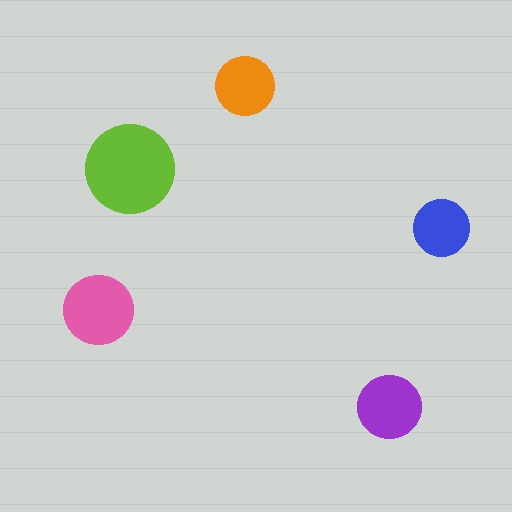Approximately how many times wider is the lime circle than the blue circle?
About 1.5 times wider.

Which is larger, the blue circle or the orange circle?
The orange one.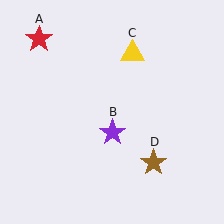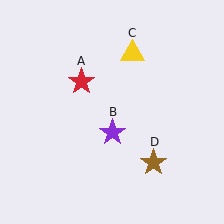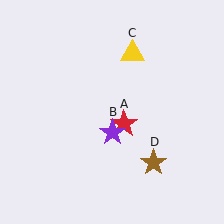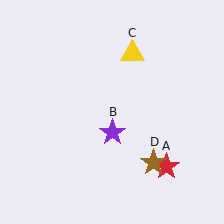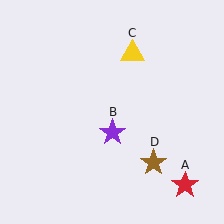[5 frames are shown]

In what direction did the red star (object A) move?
The red star (object A) moved down and to the right.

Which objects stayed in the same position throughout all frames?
Purple star (object B) and yellow triangle (object C) and brown star (object D) remained stationary.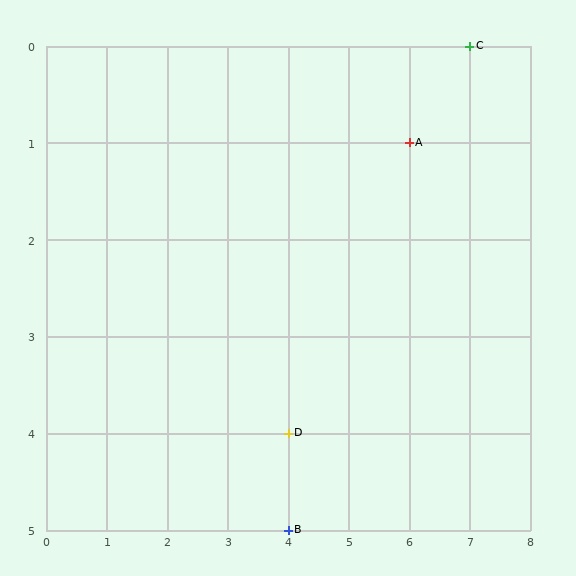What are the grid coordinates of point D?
Point D is at grid coordinates (4, 4).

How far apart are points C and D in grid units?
Points C and D are 3 columns and 4 rows apart (about 5.0 grid units diagonally).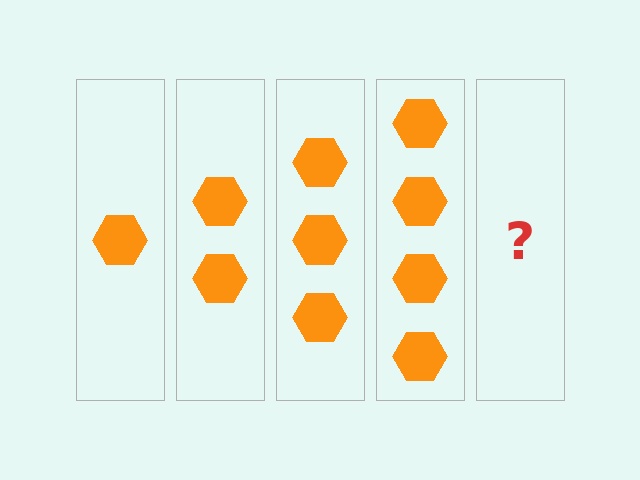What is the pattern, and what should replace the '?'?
The pattern is that each step adds one more hexagon. The '?' should be 5 hexagons.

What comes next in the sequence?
The next element should be 5 hexagons.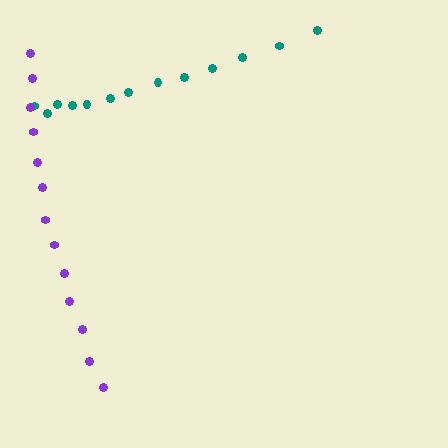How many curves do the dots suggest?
There are 2 distinct paths.